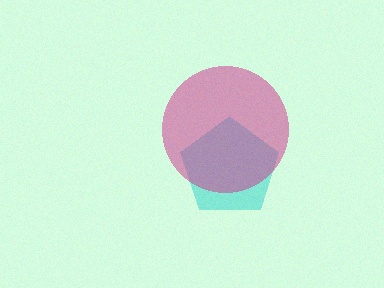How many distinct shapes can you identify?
There are 2 distinct shapes: a cyan pentagon, a magenta circle.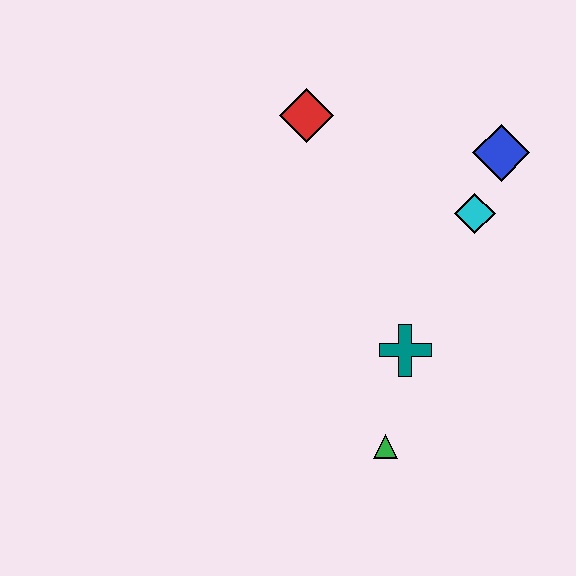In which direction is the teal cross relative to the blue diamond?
The teal cross is below the blue diamond.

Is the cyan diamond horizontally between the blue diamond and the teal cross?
Yes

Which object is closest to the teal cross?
The green triangle is closest to the teal cross.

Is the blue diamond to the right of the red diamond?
Yes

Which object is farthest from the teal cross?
The red diamond is farthest from the teal cross.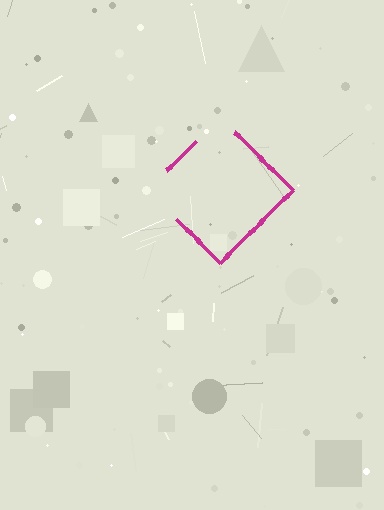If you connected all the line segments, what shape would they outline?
They would outline a diamond.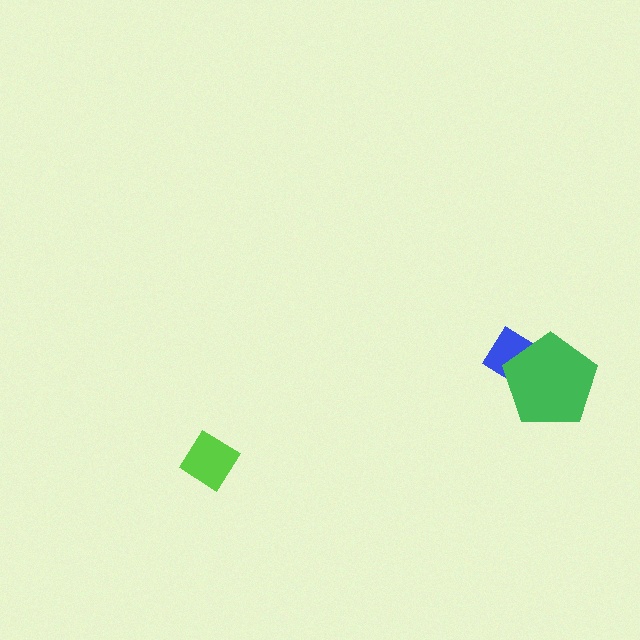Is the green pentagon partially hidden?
No, no other shape covers it.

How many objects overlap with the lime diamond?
0 objects overlap with the lime diamond.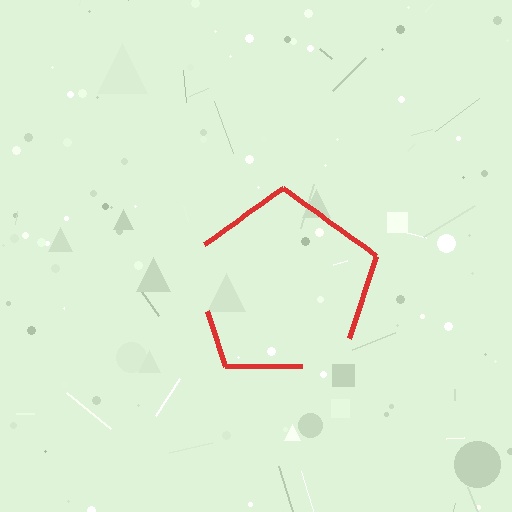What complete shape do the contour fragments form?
The contour fragments form a pentagon.